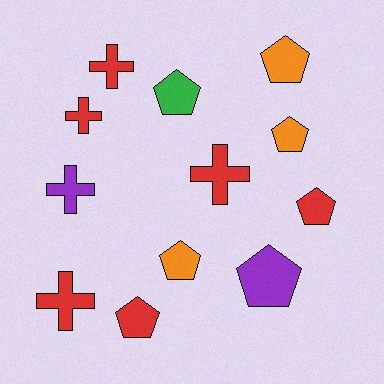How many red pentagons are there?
There are 2 red pentagons.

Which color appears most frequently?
Red, with 6 objects.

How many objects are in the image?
There are 12 objects.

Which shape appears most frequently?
Pentagon, with 7 objects.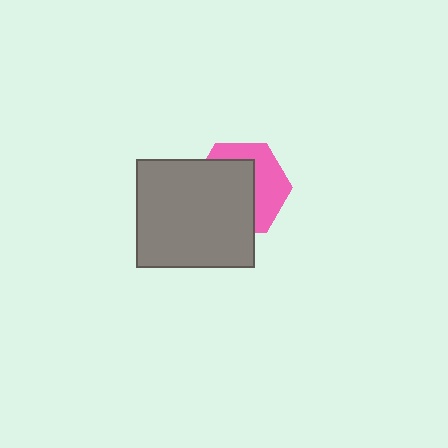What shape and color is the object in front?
The object in front is a gray rectangle.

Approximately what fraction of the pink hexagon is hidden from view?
Roughly 58% of the pink hexagon is hidden behind the gray rectangle.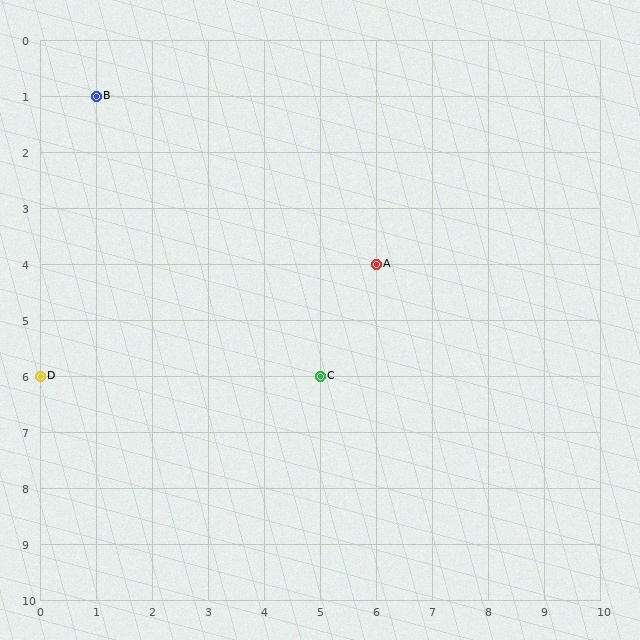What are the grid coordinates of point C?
Point C is at grid coordinates (5, 6).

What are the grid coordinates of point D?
Point D is at grid coordinates (0, 6).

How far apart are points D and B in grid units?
Points D and B are 1 column and 5 rows apart (about 5.1 grid units diagonally).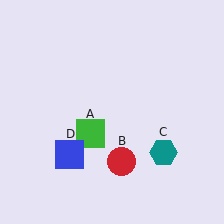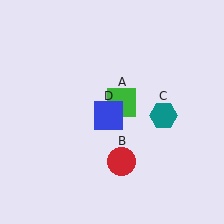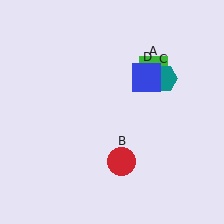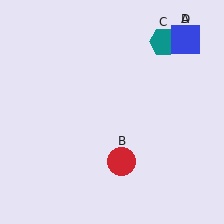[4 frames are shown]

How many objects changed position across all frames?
3 objects changed position: green square (object A), teal hexagon (object C), blue square (object D).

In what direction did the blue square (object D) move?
The blue square (object D) moved up and to the right.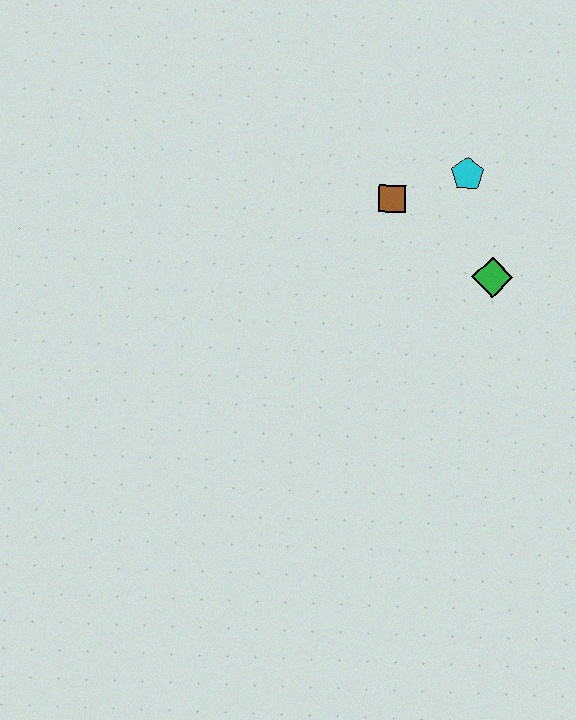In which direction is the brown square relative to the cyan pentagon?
The brown square is to the left of the cyan pentagon.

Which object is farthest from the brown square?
The green diamond is farthest from the brown square.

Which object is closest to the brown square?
The cyan pentagon is closest to the brown square.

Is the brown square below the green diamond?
No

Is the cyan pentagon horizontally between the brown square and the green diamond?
Yes